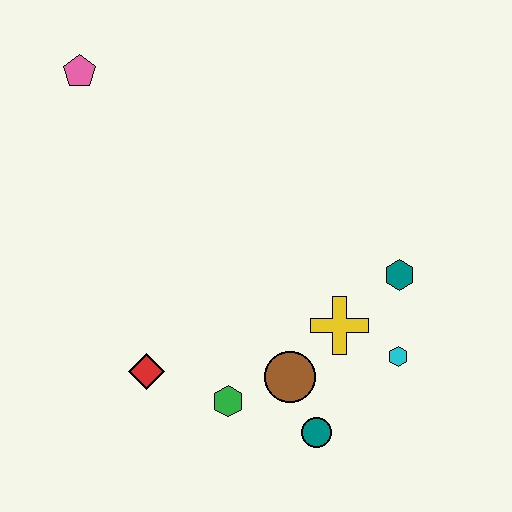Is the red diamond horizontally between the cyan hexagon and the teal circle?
No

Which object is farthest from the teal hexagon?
The pink pentagon is farthest from the teal hexagon.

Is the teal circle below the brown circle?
Yes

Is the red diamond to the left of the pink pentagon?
No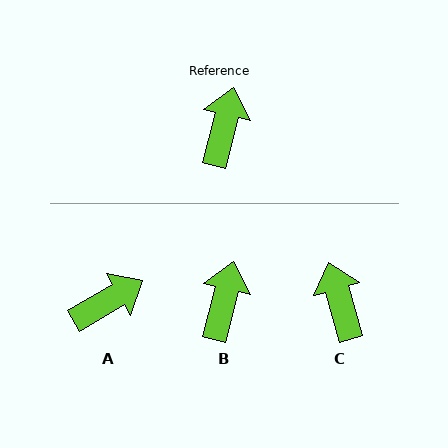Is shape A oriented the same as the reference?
No, it is off by about 45 degrees.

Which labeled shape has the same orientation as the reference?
B.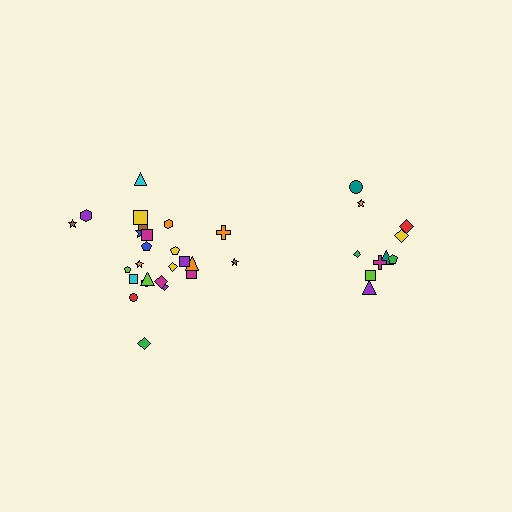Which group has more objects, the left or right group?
The left group.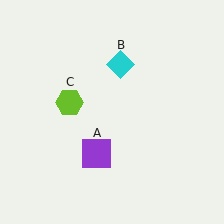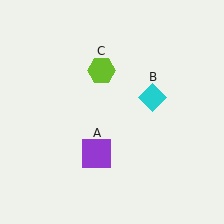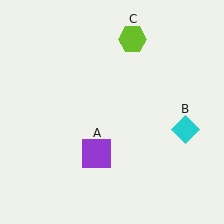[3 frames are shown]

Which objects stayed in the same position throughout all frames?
Purple square (object A) remained stationary.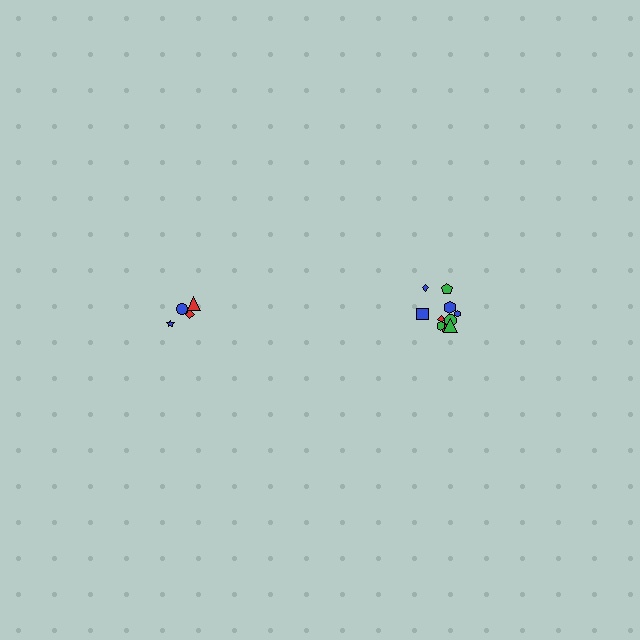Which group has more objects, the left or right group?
The right group.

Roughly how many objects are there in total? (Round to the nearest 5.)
Roughly 15 objects in total.